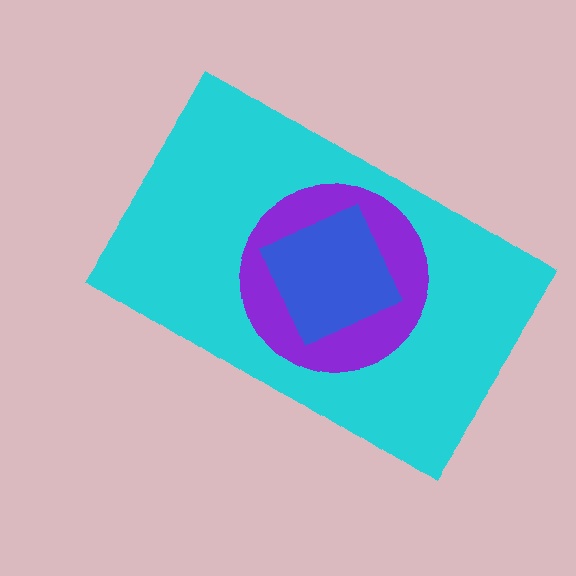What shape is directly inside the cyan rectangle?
The purple circle.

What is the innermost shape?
The blue square.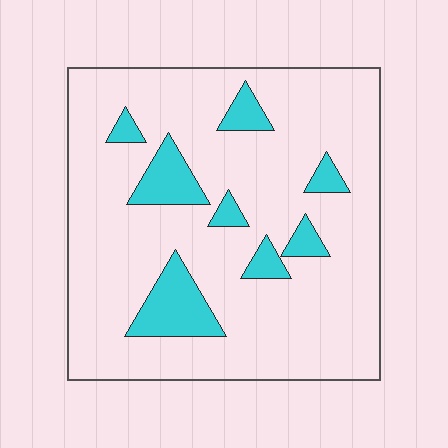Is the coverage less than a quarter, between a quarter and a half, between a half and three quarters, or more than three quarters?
Less than a quarter.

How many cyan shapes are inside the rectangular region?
8.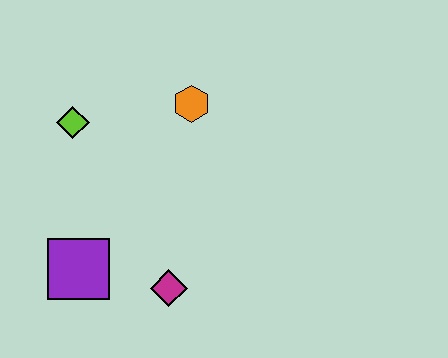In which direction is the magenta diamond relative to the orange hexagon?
The magenta diamond is below the orange hexagon.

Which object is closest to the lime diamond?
The orange hexagon is closest to the lime diamond.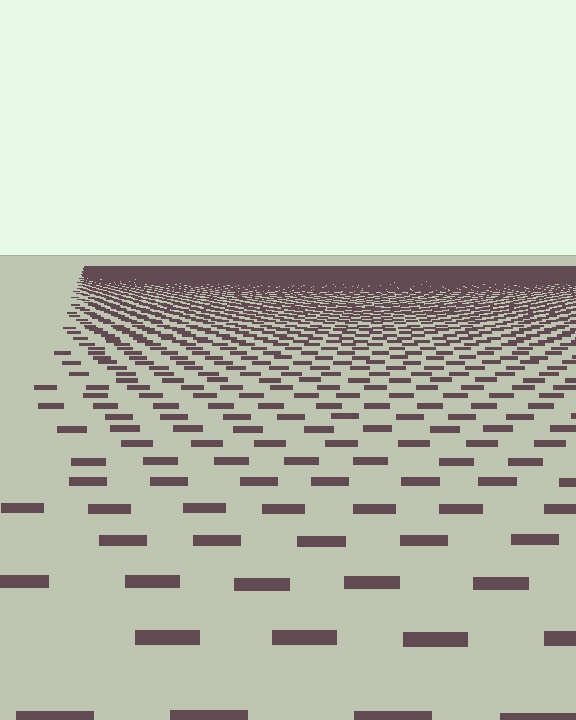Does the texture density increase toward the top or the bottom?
Density increases toward the top.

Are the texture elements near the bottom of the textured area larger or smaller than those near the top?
Larger. Near the bottom, elements are closer to the viewer and appear at a bigger on-screen size.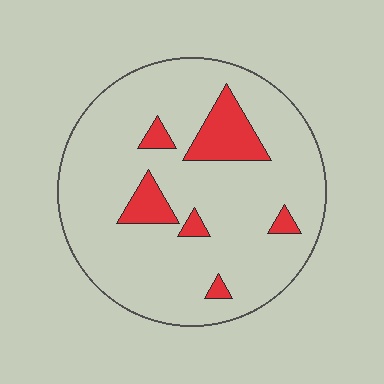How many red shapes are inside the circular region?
6.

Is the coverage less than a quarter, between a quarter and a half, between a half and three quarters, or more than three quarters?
Less than a quarter.